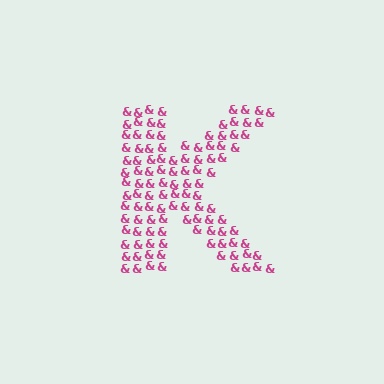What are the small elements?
The small elements are ampersands.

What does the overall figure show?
The overall figure shows the letter K.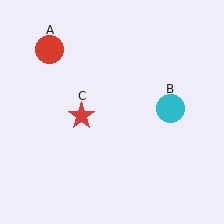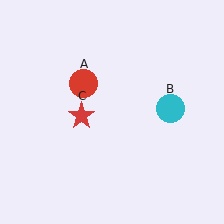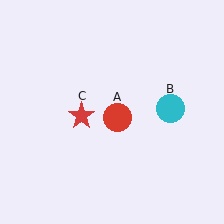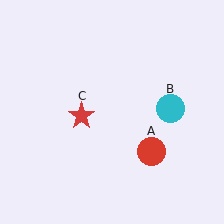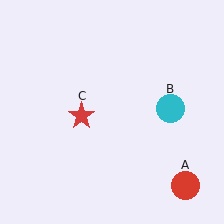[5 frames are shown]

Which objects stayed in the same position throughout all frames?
Cyan circle (object B) and red star (object C) remained stationary.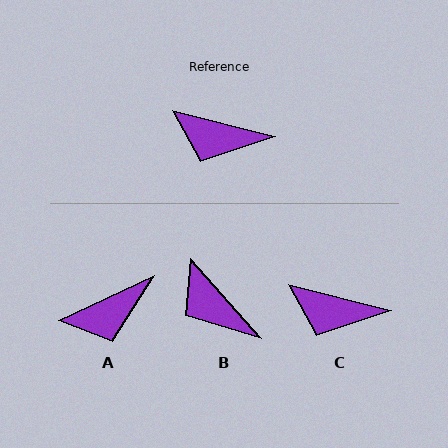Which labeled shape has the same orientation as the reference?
C.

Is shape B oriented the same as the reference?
No, it is off by about 34 degrees.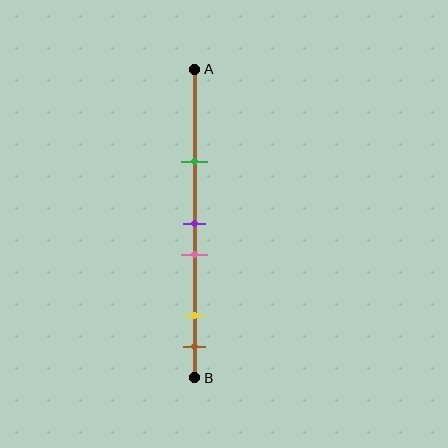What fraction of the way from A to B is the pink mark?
The pink mark is approximately 60% (0.6) of the way from A to B.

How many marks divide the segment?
There are 5 marks dividing the segment.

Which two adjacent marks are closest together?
The purple and pink marks are the closest adjacent pair.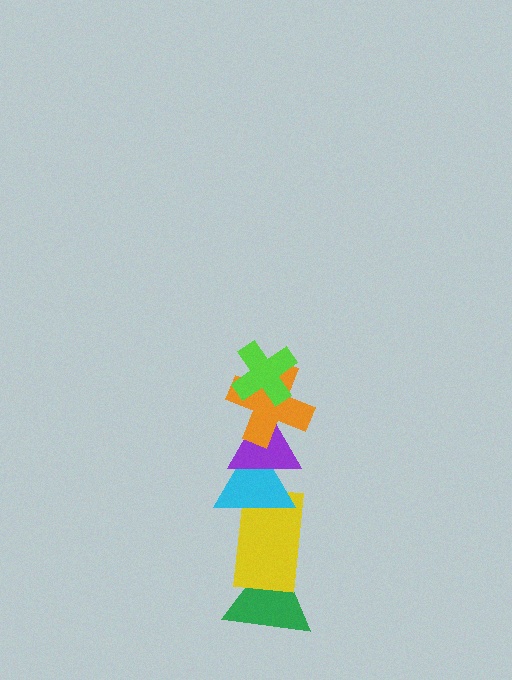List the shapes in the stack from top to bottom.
From top to bottom: the lime cross, the orange cross, the purple triangle, the cyan triangle, the yellow rectangle, the green triangle.